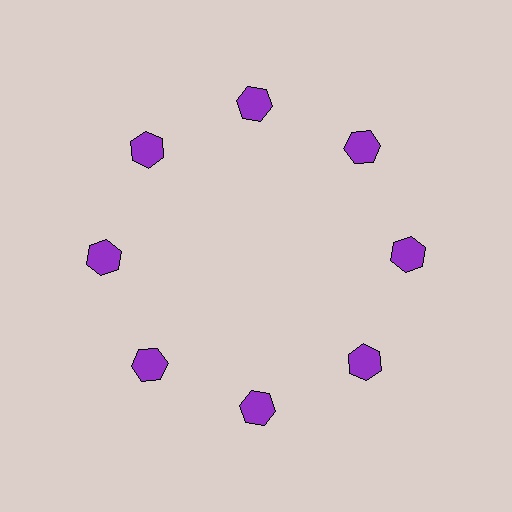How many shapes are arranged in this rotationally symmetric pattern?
There are 8 shapes, arranged in 8 groups of 1.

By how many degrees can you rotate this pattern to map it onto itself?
The pattern maps onto itself every 45 degrees of rotation.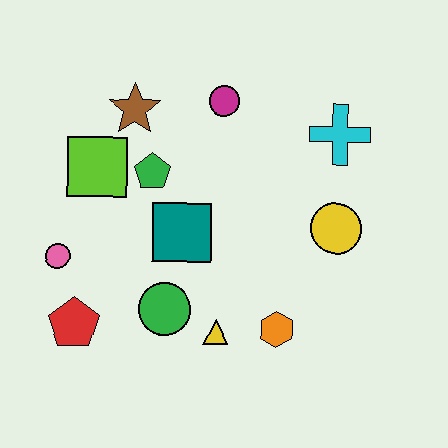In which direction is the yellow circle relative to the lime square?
The yellow circle is to the right of the lime square.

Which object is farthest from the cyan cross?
The red pentagon is farthest from the cyan cross.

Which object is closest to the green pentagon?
The lime square is closest to the green pentagon.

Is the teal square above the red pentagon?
Yes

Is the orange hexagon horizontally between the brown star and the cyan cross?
Yes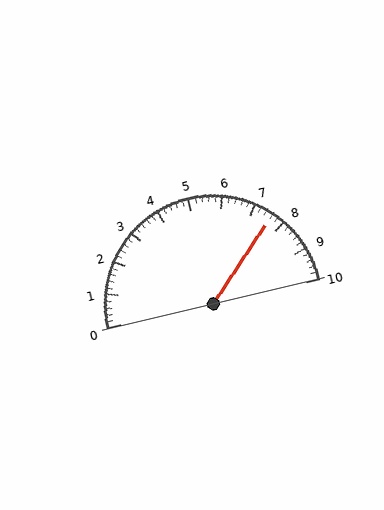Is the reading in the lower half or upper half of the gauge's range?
The reading is in the upper half of the range (0 to 10).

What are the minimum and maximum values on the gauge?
The gauge ranges from 0 to 10.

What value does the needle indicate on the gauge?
The needle indicates approximately 7.6.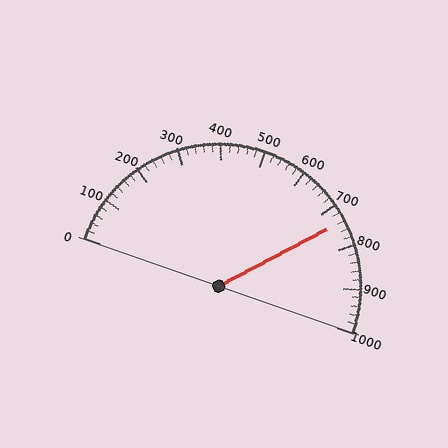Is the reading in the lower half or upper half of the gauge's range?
The reading is in the upper half of the range (0 to 1000).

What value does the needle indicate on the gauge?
The needle indicates approximately 740.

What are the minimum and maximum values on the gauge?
The gauge ranges from 0 to 1000.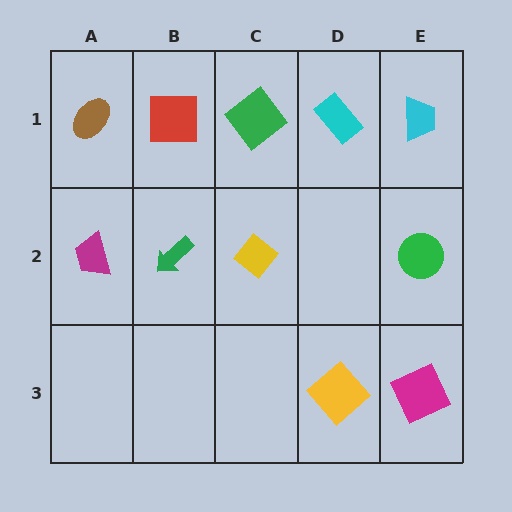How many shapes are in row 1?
5 shapes.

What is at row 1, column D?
A cyan rectangle.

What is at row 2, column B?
A green arrow.